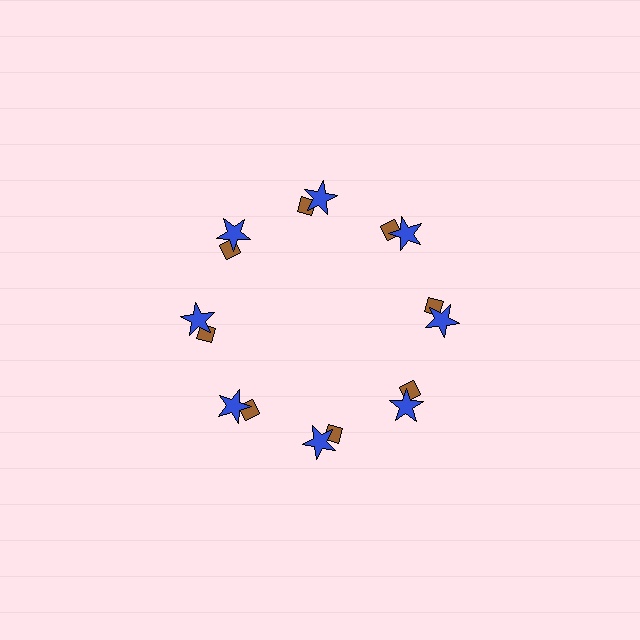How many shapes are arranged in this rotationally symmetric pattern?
There are 16 shapes, arranged in 8 groups of 2.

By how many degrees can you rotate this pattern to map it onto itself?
The pattern maps onto itself every 45 degrees of rotation.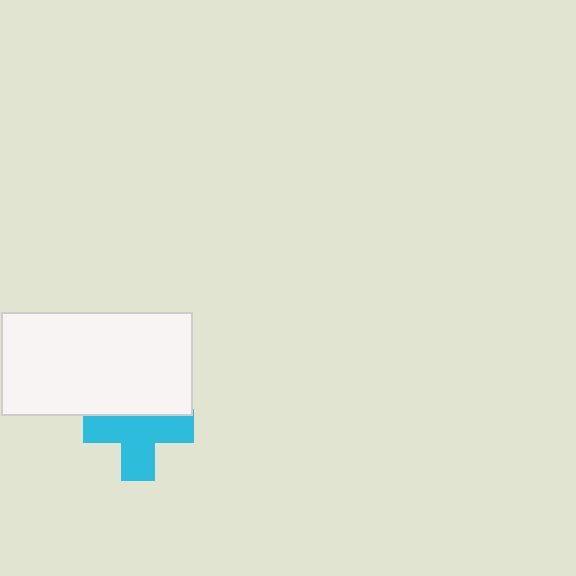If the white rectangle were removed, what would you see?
You would see the complete cyan cross.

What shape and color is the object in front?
The object in front is a white rectangle.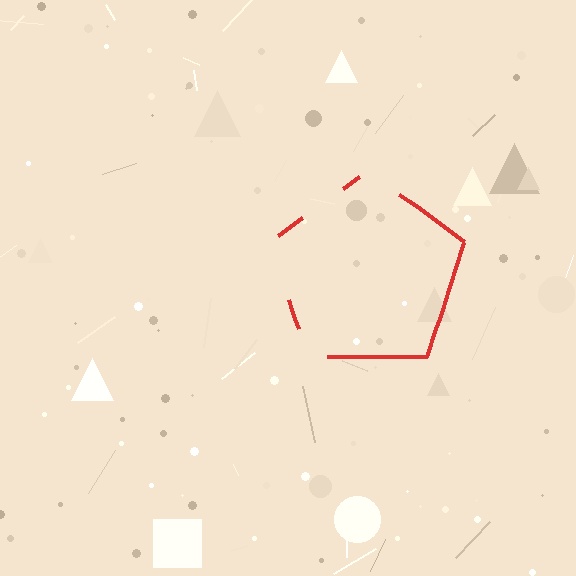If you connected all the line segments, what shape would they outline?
They would outline a pentagon.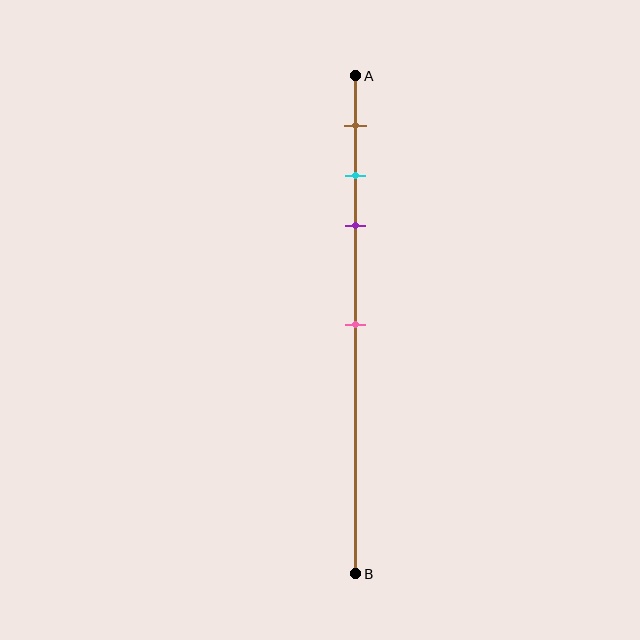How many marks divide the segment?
There are 4 marks dividing the segment.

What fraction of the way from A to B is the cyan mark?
The cyan mark is approximately 20% (0.2) of the way from A to B.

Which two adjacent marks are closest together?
The cyan and purple marks are the closest adjacent pair.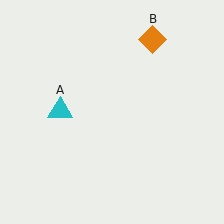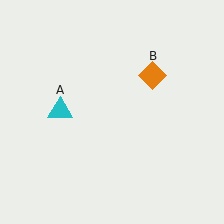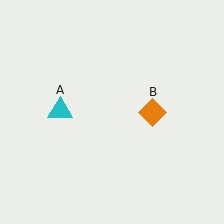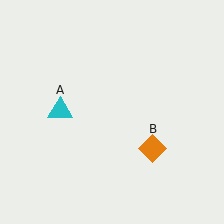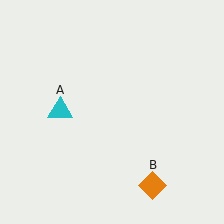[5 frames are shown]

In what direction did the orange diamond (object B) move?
The orange diamond (object B) moved down.